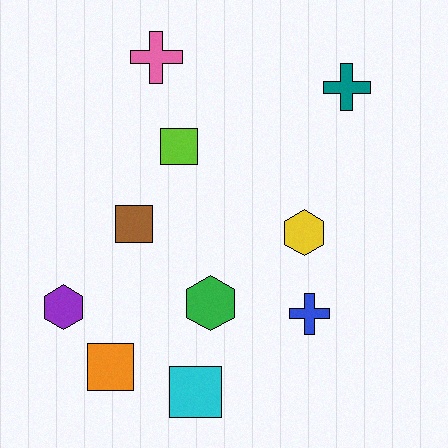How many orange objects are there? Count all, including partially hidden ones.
There is 1 orange object.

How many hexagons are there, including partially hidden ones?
There are 3 hexagons.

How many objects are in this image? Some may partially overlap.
There are 10 objects.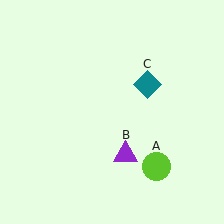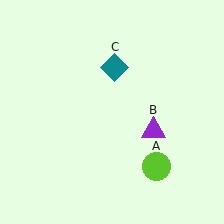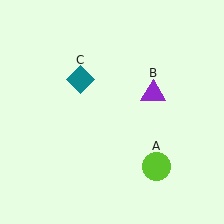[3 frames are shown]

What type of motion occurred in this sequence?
The purple triangle (object B), teal diamond (object C) rotated counterclockwise around the center of the scene.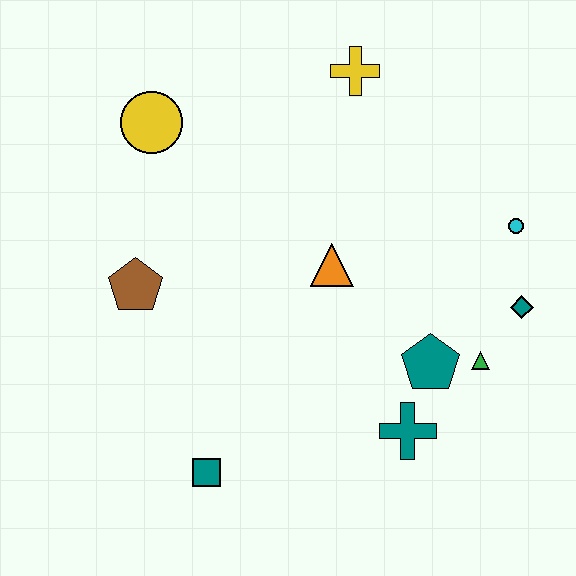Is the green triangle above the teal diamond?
No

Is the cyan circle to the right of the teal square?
Yes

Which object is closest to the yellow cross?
The orange triangle is closest to the yellow cross.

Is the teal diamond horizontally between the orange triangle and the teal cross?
No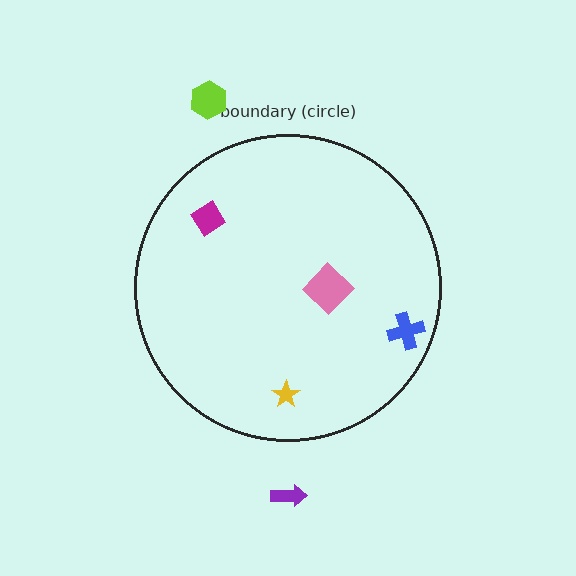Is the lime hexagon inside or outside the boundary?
Outside.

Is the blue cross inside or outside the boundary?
Inside.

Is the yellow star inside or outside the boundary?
Inside.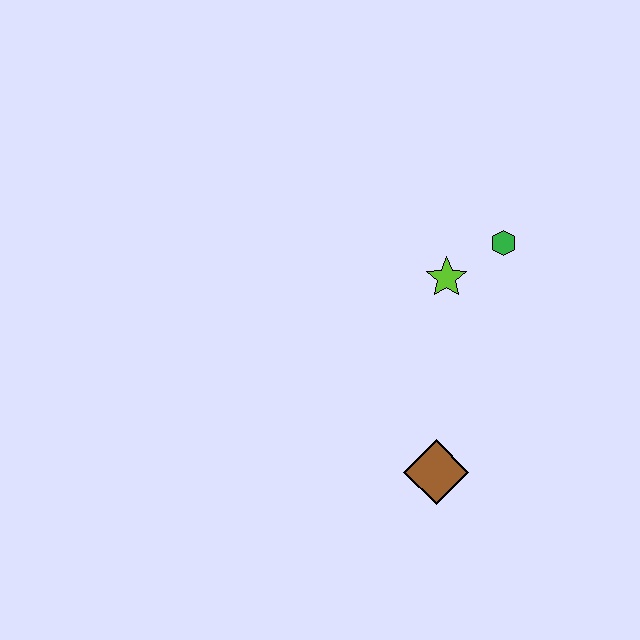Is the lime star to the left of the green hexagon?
Yes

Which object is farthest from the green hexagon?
The brown diamond is farthest from the green hexagon.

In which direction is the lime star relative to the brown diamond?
The lime star is above the brown diamond.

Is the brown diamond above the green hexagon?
No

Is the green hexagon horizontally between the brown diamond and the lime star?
No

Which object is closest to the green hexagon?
The lime star is closest to the green hexagon.